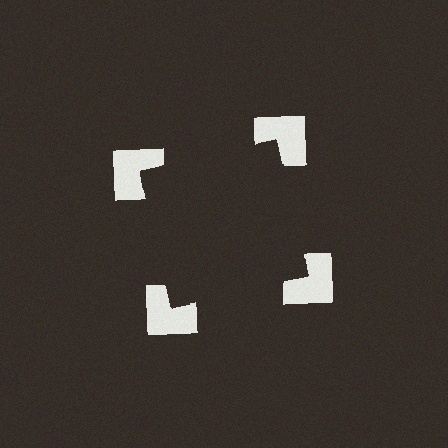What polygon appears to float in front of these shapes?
An illusory square — its edges are inferred from the aligned wedge cuts in the notched squares, not physically drawn.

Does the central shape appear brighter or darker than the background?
It typically appears slightly darker than the background, even though no actual brightness change is drawn.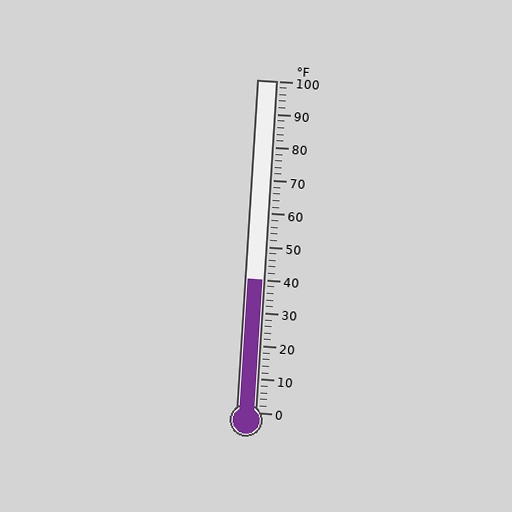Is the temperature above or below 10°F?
The temperature is above 10°F.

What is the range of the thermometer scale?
The thermometer scale ranges from 0°F to 100°F.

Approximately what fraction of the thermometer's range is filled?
The thermometer is filled to approximately 40% of its range.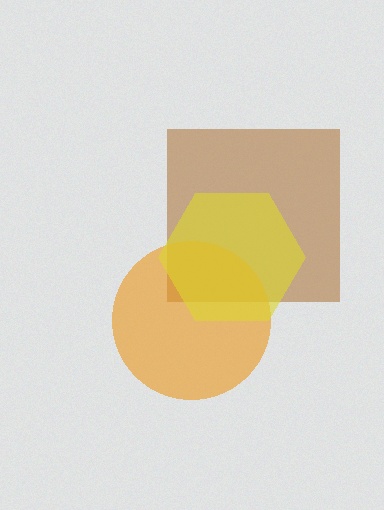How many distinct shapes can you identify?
There are 3 distinct shapes: a brown square, an orange circle, a yellow hexagon.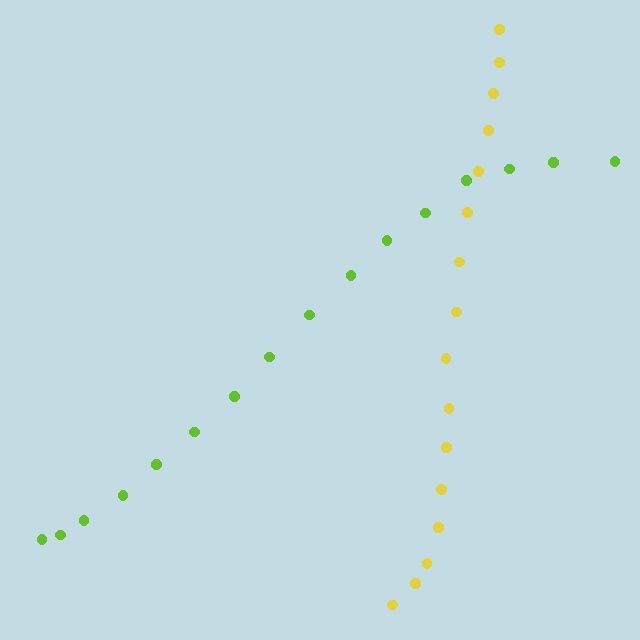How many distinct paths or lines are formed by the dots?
There are 2 distinct paths.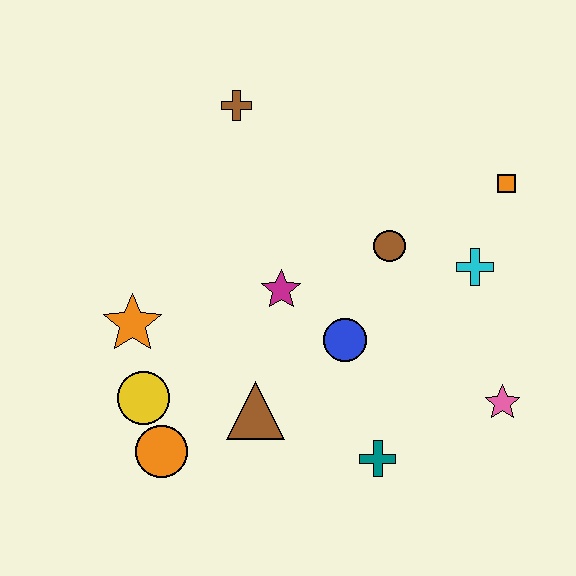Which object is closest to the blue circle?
The magenta star is closest to the blue circle.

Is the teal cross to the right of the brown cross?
Yes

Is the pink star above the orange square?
No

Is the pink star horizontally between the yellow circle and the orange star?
No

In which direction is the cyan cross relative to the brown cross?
The cyan cross is to the right of the brown cross.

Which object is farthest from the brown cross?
The pink star is farthest from the brown cross.